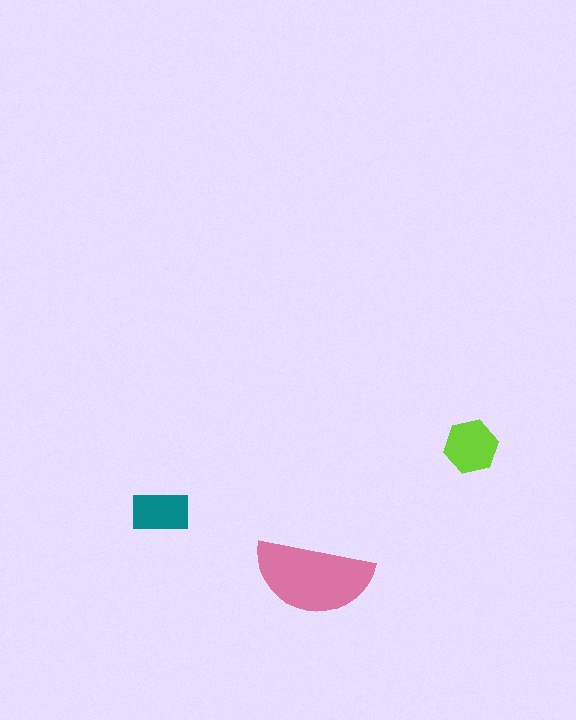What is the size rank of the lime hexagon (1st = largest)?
2nd.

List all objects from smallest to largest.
The teal rectangle, the lime hexagon, the pink semicircle.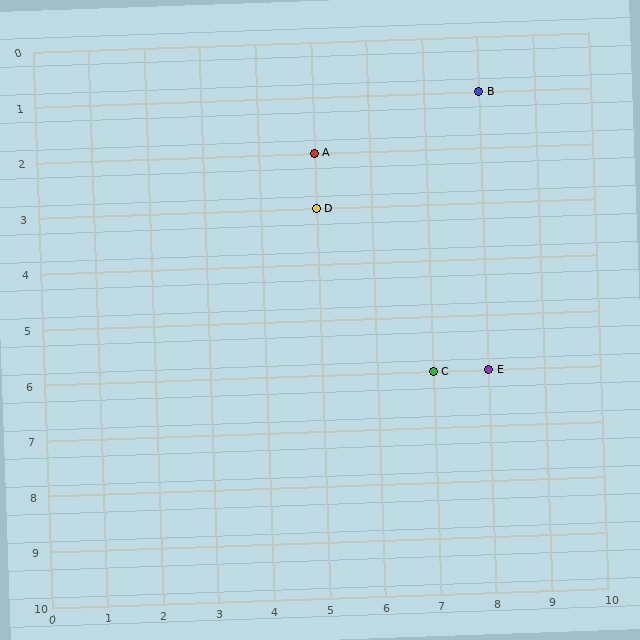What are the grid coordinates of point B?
Point B is at grid coordinates (8, 1).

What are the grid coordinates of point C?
Point C is at grid coordinates (7, 6).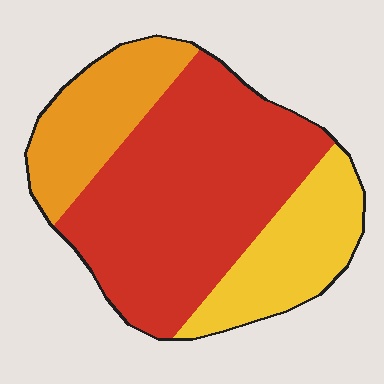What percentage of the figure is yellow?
Yellow takes up about one fifth (1/5) of the figure.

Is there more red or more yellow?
Red.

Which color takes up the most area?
Red, at roughly 60%.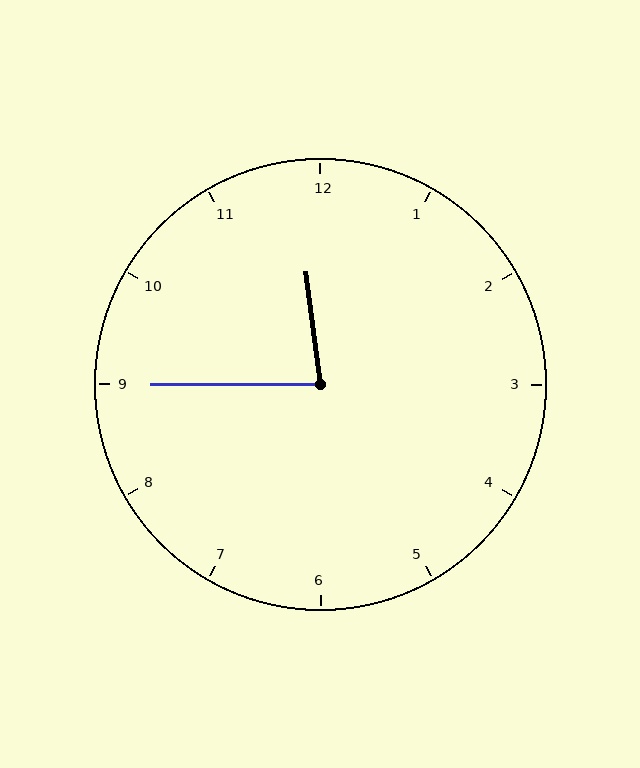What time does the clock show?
11:45.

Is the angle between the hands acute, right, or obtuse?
It is acute.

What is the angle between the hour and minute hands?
Approximately 82 degrees.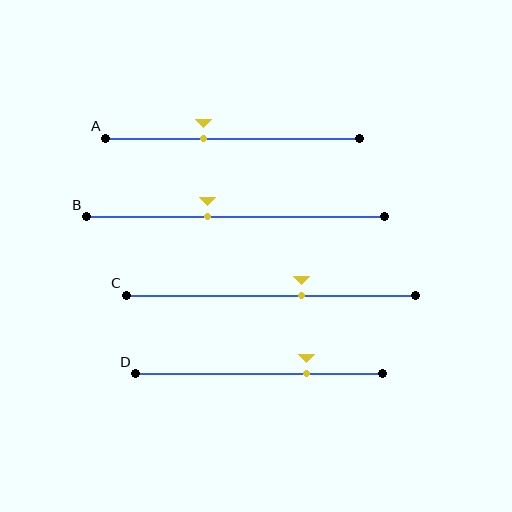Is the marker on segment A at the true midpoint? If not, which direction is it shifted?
No, the marker on segment A is shifted to the left by about 11% of the segment length.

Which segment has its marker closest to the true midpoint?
Segment B has its marker closest to the true midpoint.